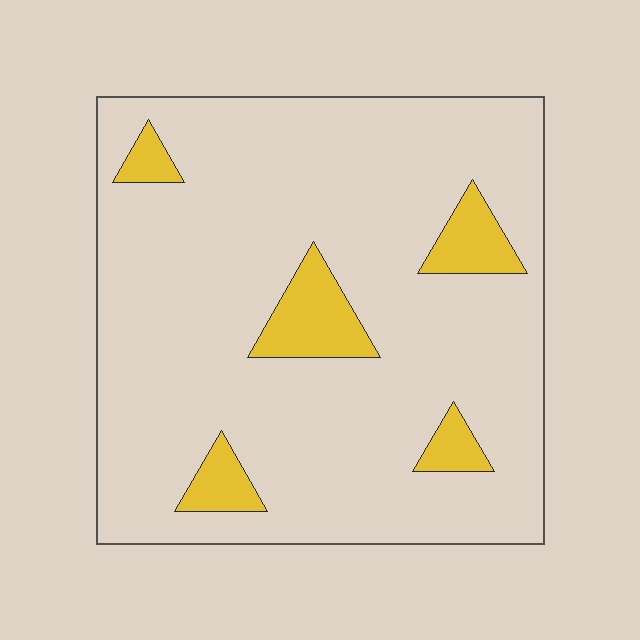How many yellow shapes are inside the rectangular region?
5.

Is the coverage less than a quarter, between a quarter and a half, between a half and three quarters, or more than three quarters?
Less than a quarter.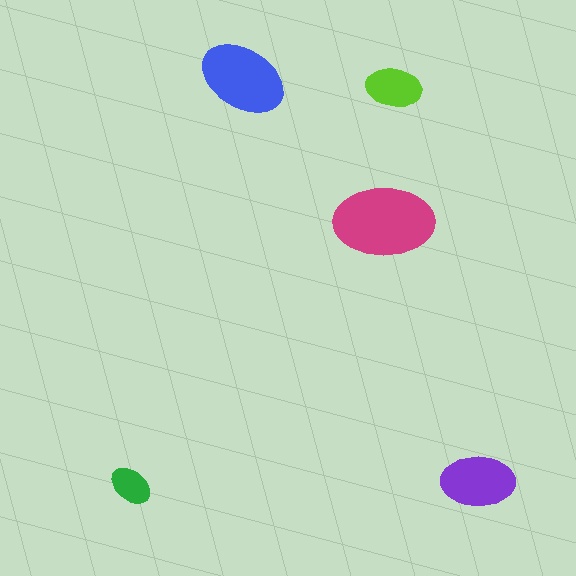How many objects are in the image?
There are 5 objects in the image.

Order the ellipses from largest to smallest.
the magenta one, the blue one, the purple one, the lime one, the green one.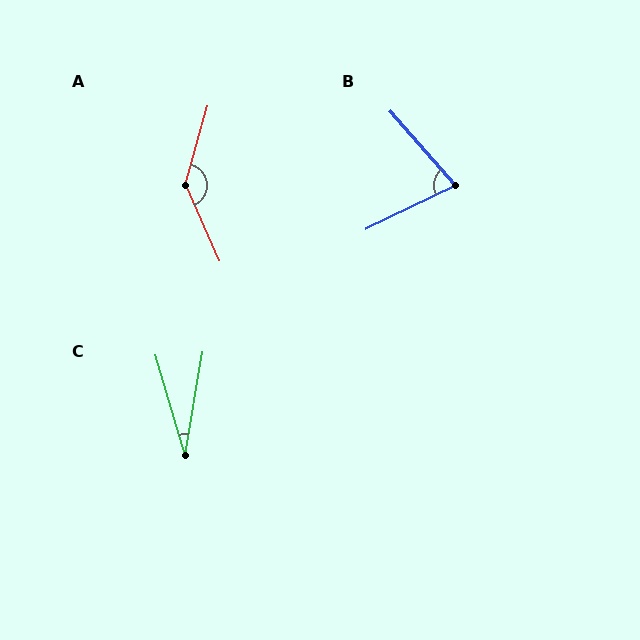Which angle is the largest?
A, at approximately 140 degrees.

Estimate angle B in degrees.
Approximately 75 degrees.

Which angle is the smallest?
C, at approximately 26 degrees.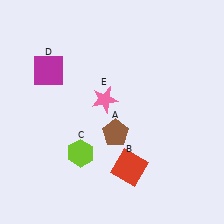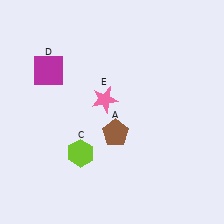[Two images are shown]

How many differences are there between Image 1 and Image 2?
There is 1 difference between the two images.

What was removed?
The red square (B) was removed in Image 2.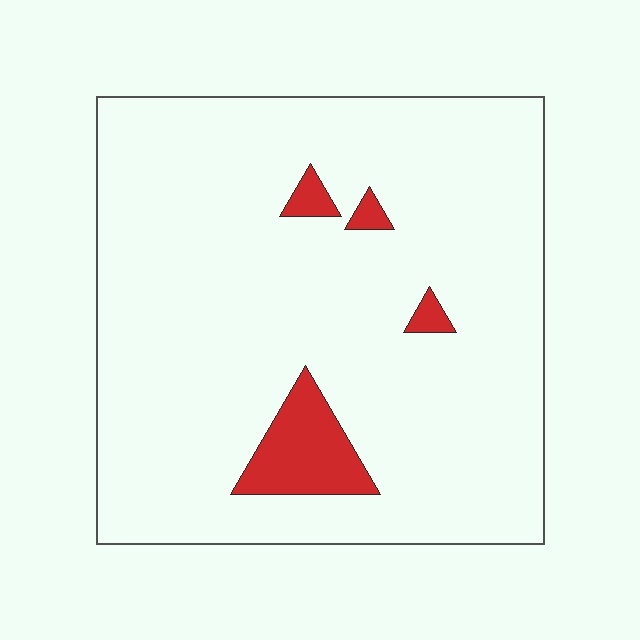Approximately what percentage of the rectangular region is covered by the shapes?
Approximately 5%.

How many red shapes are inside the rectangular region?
4.